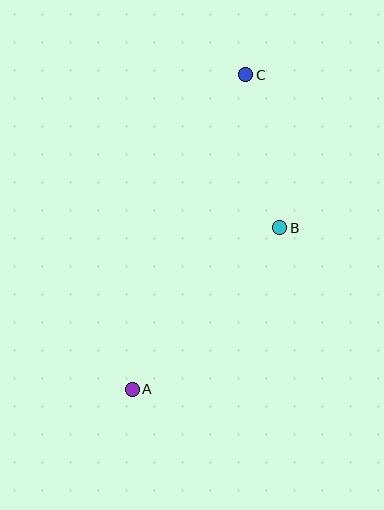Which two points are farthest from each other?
Points A and C are farthest from each other.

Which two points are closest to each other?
Points B and C are closest to each other.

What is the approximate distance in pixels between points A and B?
The distance between A and B is approximately 219 pixels.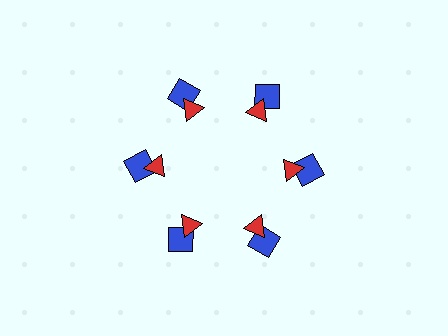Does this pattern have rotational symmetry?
Yes, this pattern has 6-fold rotational symmetry. It looks the same after rotating 60 degrees around the center.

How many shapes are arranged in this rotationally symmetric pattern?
There are 12 shapes, arranged in 6 groups of 2.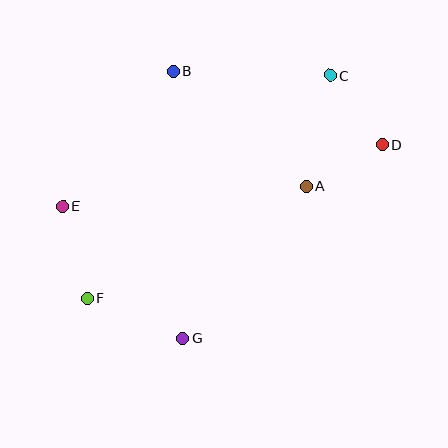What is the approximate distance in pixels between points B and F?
The distance between B and F is approximately 243 pixels.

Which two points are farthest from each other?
Points D and F are farthest from each other.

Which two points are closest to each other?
Points C and D are closest to each other.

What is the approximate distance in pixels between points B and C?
The distance between B and C is approximately 157 pixels.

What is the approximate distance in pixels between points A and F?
The distance between A and F is approximately 246 pixels.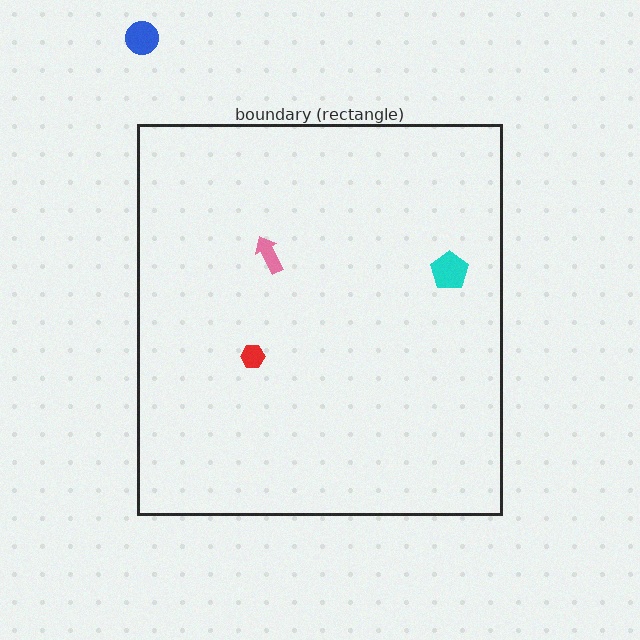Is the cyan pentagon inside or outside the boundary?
Inside.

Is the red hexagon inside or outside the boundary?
Inside.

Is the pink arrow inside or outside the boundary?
Inside.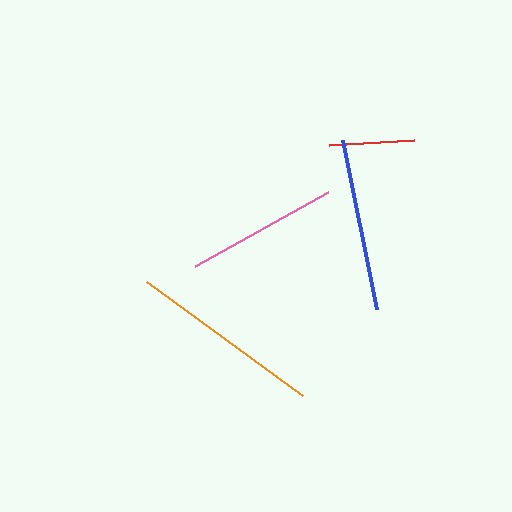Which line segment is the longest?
The orange line is the longest at approximately 193 pixels.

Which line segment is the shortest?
The red line is the shortest at approximately 85 pixels.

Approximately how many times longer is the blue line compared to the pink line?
The blue line is approximately 1.1 times the length of the pink line.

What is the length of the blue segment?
The blue segment is approximately 172 pixels long.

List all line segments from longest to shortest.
From longest to shortest: orange, blue, pink, red.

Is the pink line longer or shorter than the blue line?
The blue line is longer than the pink line.